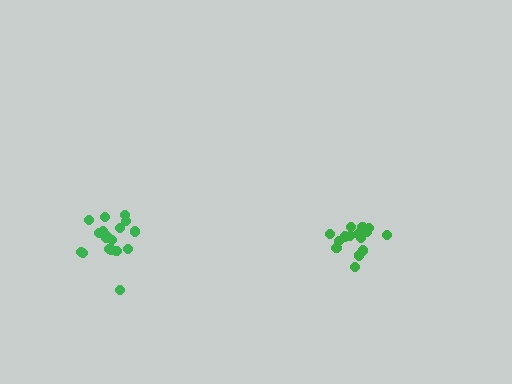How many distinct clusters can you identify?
There are 2 distinct clusters.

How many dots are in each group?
Group 1: 15 dots, Group 2: 18 dots (33 total).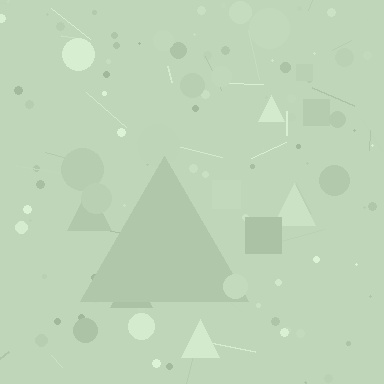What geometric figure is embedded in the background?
A triangle is embedded in the background.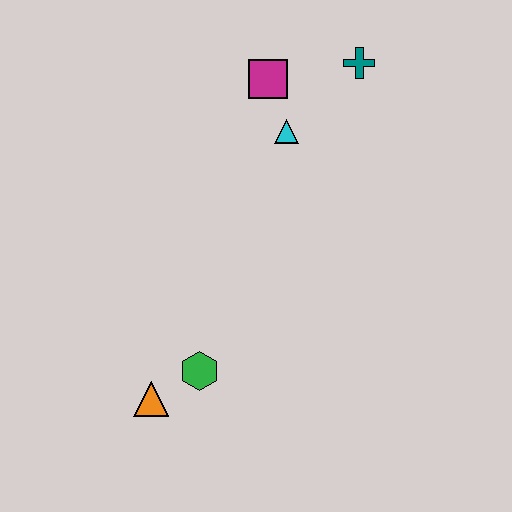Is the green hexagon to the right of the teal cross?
No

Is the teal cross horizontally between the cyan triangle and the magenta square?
No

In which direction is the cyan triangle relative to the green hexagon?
The cyan triangle is above the green hexagon.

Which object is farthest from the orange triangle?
The teal cross is farthest from the orange triangle.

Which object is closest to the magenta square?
The cyan triangle is closest to the magenta square.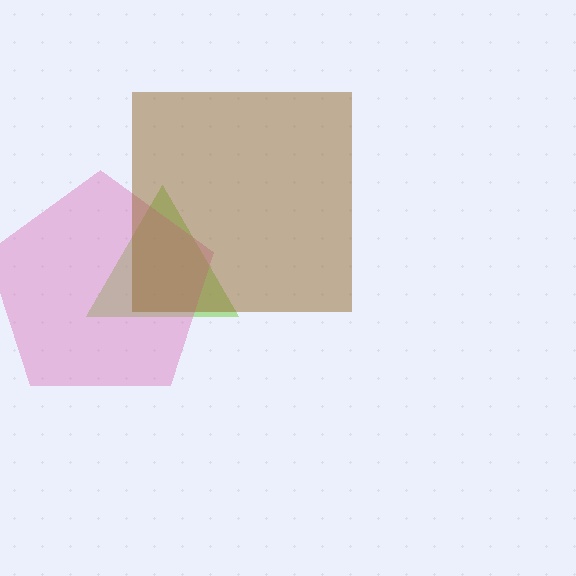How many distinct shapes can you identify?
There are 3 distinct shapes: a lime triangle, a pink pentagon, a brown square.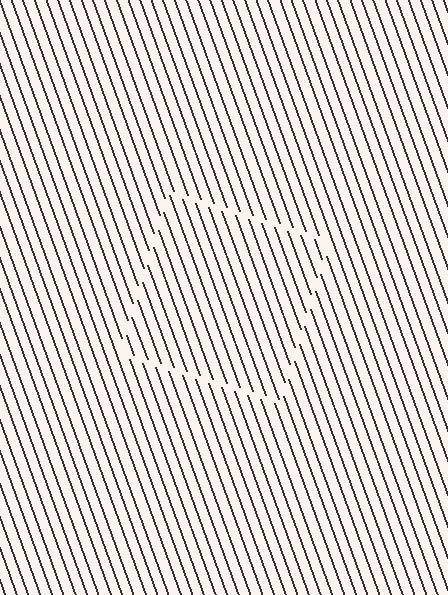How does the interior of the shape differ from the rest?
The interior of the shape contains the same grating, shifted by half a period — the contour is defined by the phase discontinuity where line-ends from the inner and outer gratings abut.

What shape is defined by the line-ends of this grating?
An illusory square. The interior of the shape contains the same grating, shifted by half a period — the contour is defined by the phase discontinuity where line-ends from the inner and outer gratings abut.